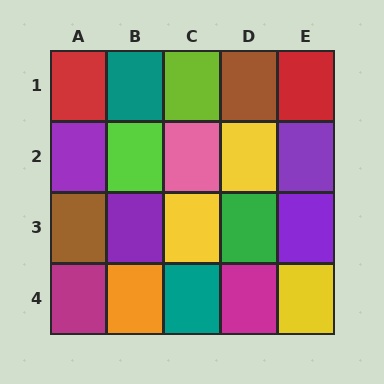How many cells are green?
1 cell is green.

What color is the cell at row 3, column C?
Yellow.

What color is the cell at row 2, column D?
Yellow.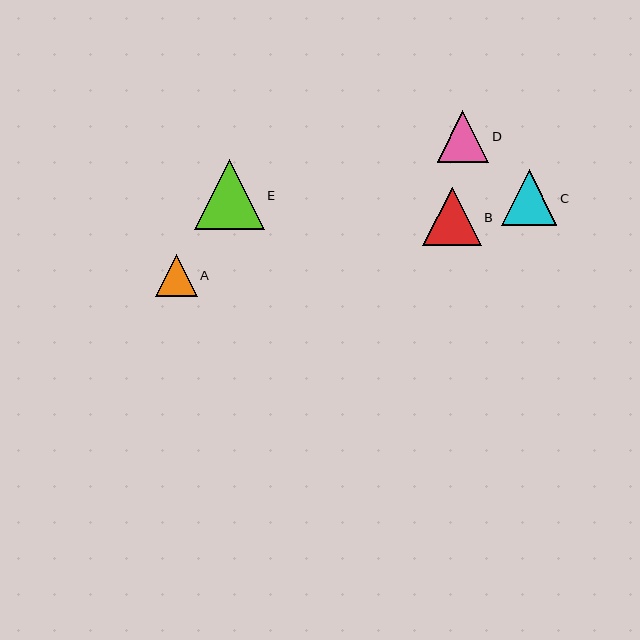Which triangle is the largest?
Triangle E is the largest with a size of approximately 70 pixels.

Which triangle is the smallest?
Triangle A is the smallest with a size of approximately 42 pixels.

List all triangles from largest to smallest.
From largest to smallest: E, B, C, D, A.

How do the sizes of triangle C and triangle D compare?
Triangle C and triangle D are approximately the same size.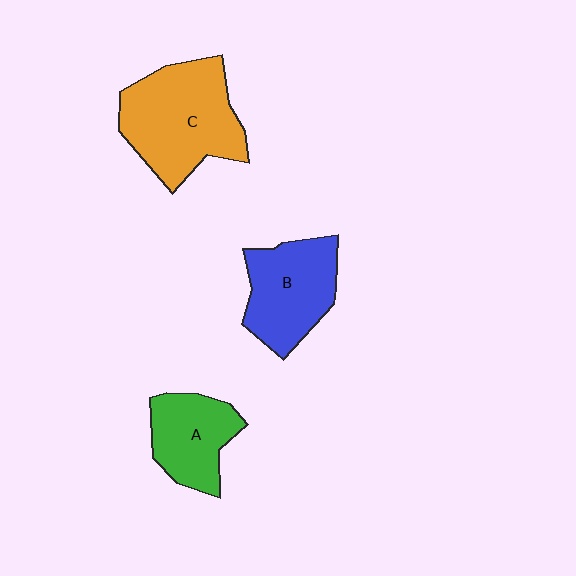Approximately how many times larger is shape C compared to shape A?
Approximately 1.6 times.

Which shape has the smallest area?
Shape A (green).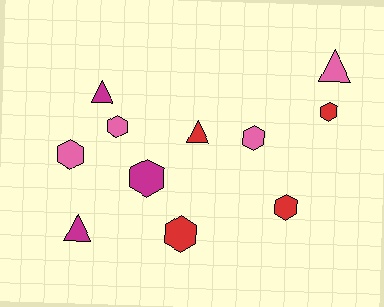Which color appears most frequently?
Red, with 4 objects.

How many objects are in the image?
There are 11 objects.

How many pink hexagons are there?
There are 3 pink hexagons.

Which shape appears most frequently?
Hexagon, with 7 objects.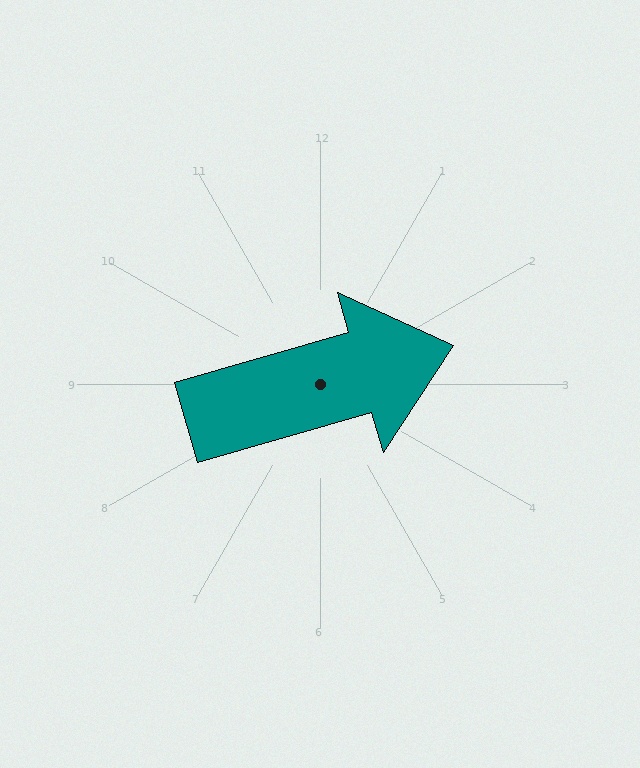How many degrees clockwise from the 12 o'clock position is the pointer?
Approximately 74 degrees.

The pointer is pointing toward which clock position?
Roughly 2 o'clock.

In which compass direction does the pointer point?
East.